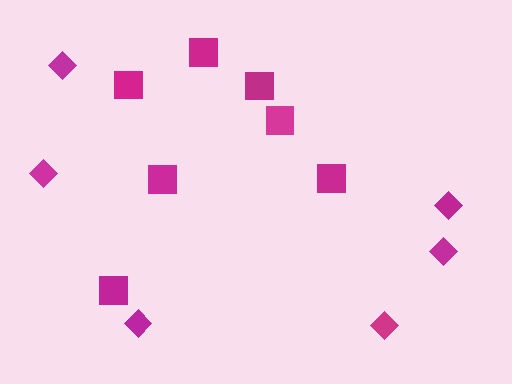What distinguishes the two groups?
There are 2 groups: one group of squares (7) and one group of diamonds (6).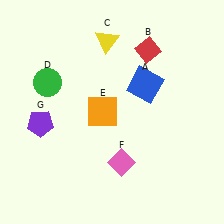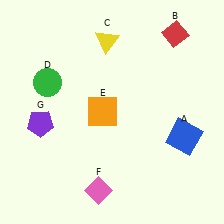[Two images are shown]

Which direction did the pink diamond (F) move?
The pink diamond (F) moved down.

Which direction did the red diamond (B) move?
The red diamond (B) moved right.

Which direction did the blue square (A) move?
The blue square (A) moved down.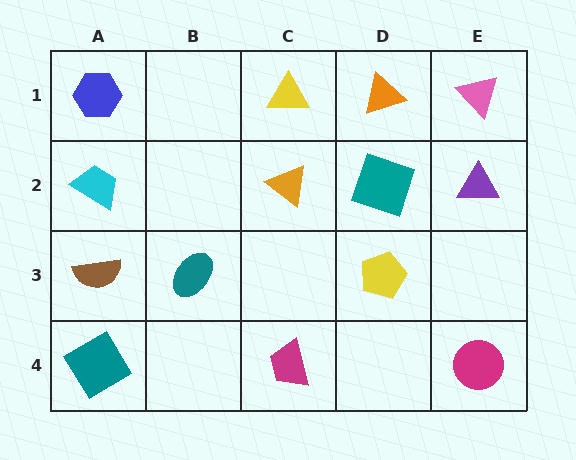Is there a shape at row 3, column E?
No, that cell is empty.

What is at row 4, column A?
A teal diamond.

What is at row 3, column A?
A brown semicircle.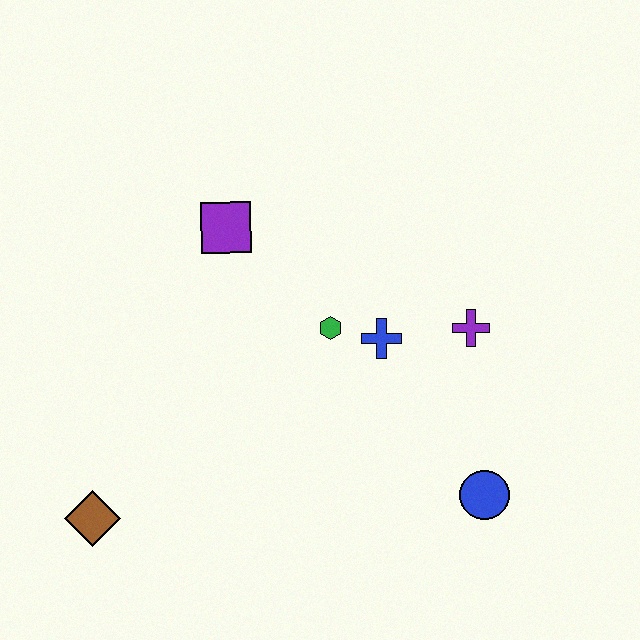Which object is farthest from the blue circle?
The brown diamond is farthest from the blue circle.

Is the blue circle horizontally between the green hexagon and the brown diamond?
No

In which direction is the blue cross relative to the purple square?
The blue cross is to the right of the purple square.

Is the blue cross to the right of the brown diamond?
Yes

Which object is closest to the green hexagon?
The blue cross is closest to the green hexagon.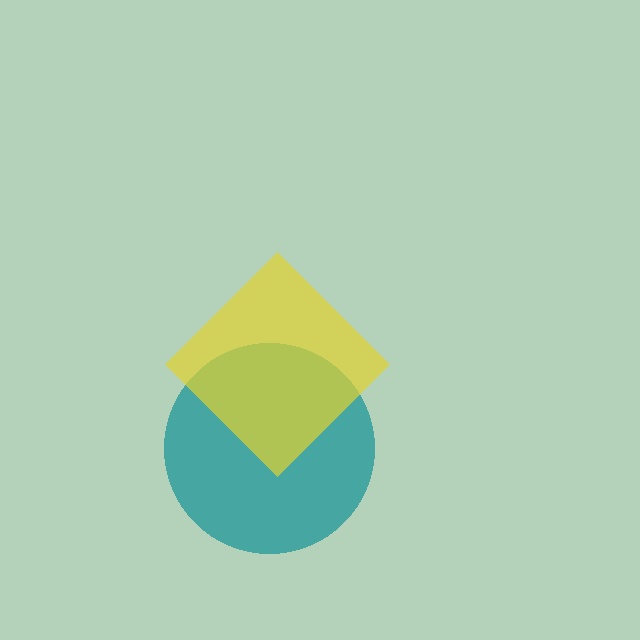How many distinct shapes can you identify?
There are 2 distinct shapes: a teal circle, a yellow diamond.